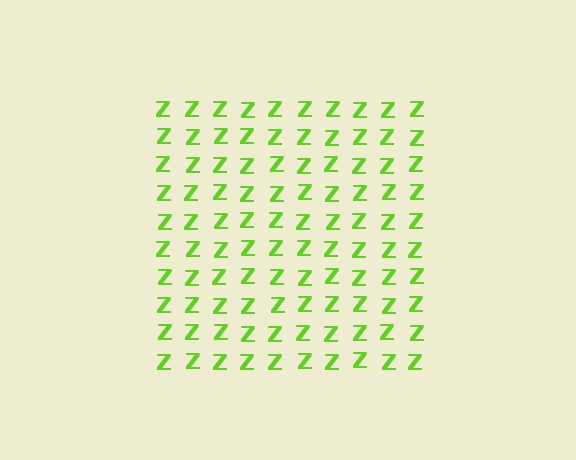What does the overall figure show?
The overall figure shows a square.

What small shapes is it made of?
It is made of small letter Z's.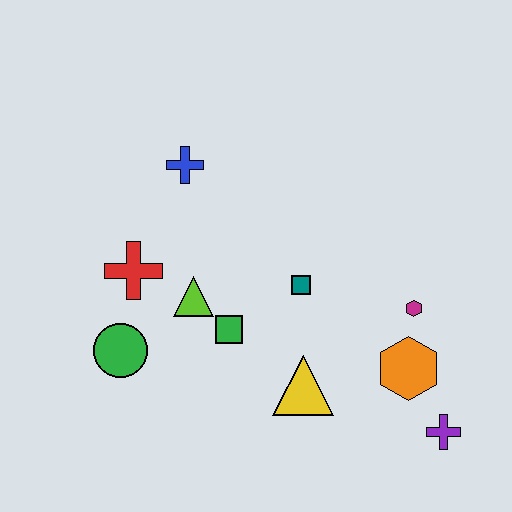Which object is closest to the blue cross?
The red cross is closest to the blue cross.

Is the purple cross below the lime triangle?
Yes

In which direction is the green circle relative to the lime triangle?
The green circle is to the left of the lime triangle.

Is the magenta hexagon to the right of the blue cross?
Yes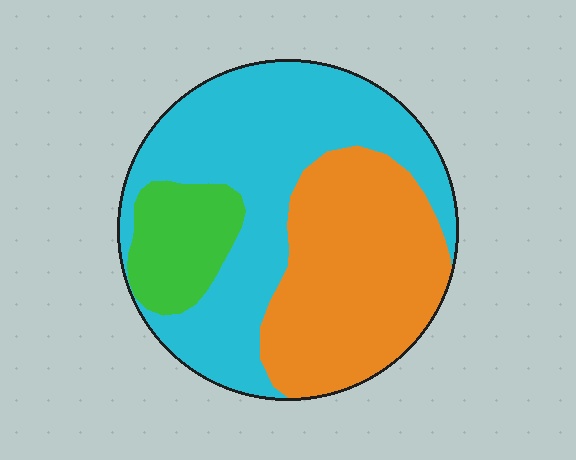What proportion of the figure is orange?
Orange takes up about three eighths (3/8) of the figure.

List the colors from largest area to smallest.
From largest to smallest: cyan, orange, green.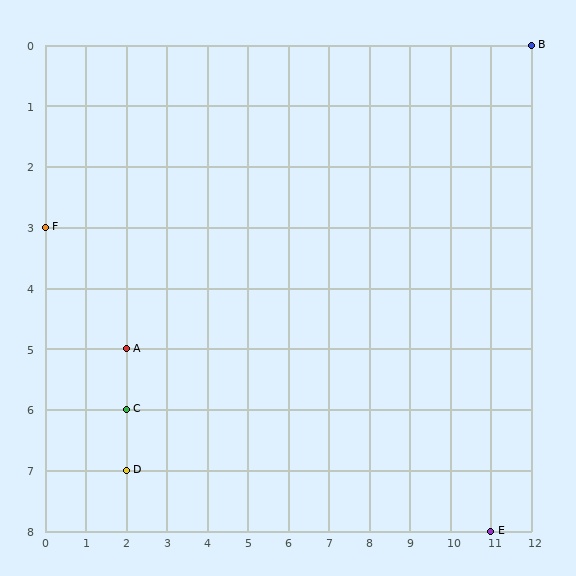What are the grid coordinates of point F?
Point F is at grid coordinates (0, 3).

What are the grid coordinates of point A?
Point A is at grid coordinates (2, 5).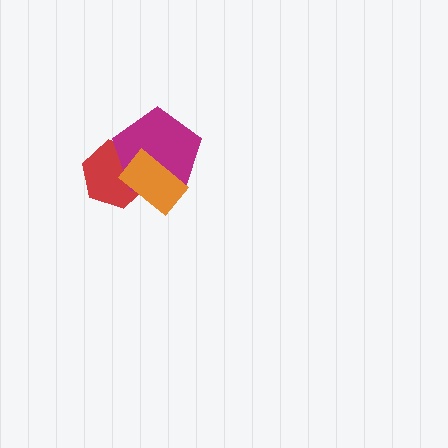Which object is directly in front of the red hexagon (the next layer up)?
The magenta pentagon is directly in front of the red hexagon.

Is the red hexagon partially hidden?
Yes, it is partially covered by another shape.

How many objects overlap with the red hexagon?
2 objects overlap with the red hexagon.